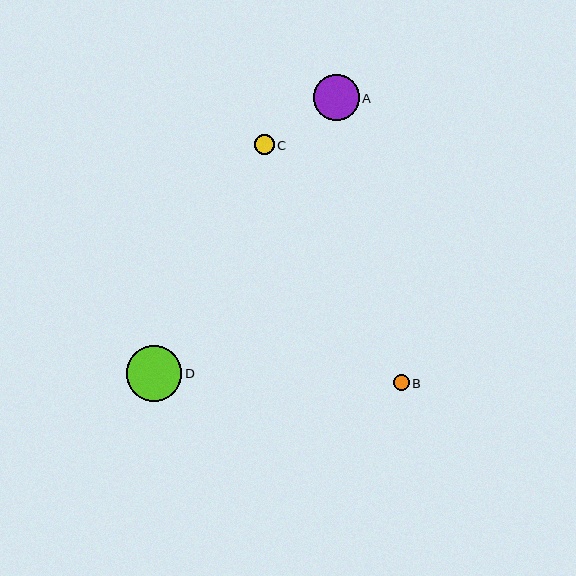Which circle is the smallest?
Circle B is the smallest with a size of approximately 16 pixels.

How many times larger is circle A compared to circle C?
Circle A is approximately 2.3 times the size of circle C.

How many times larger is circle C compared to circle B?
Circle C is approximately 1.3 times the size of circle B.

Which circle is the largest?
Circle D is the largest with a size of approximately 56 pixels.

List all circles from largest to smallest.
From largest to smallest: D, A, C, B.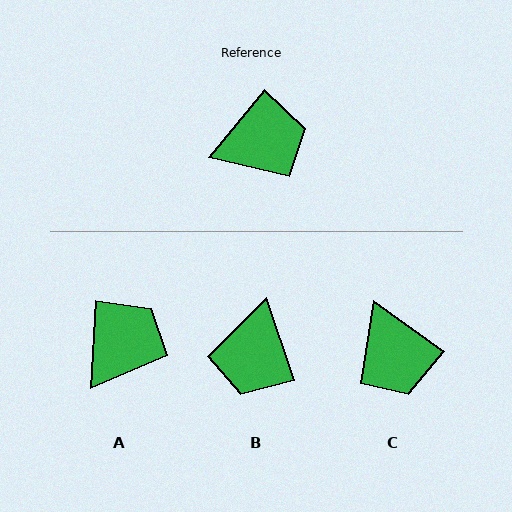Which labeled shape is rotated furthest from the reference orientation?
B, about 121 degrees away.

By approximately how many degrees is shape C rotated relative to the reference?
Approximately 85 degrees clockwise.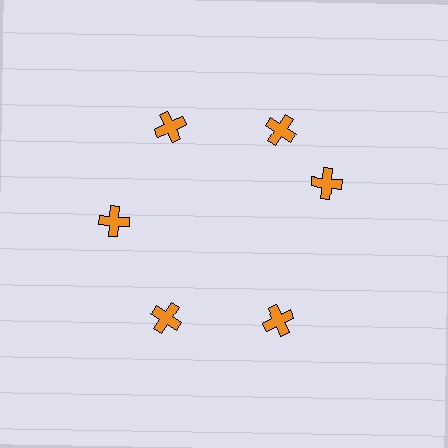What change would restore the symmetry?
The symmetry would be restored by rotating it back into even spacing with its neighbors so that all 6 crosses sit at equal angles and equal distance from the center.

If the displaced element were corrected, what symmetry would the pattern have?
It would have 6-fold rotational symmetry — the pattern would map onto itself every 60 degrees.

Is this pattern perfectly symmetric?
No. The 6 orange crosses are arranged in a ring, but one element near the 3 o'clock position is rotated out of alignment along the ring, breaking the 6-fold rotational symmetry.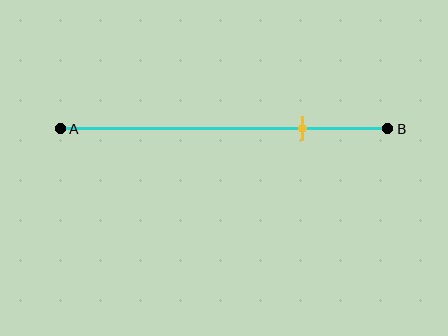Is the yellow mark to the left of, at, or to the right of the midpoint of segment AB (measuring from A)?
The yellow mark is to the right of the midpoint of segment AB.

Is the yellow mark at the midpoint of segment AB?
No, the mark is at about 75% from A, not at the 50% midpoint.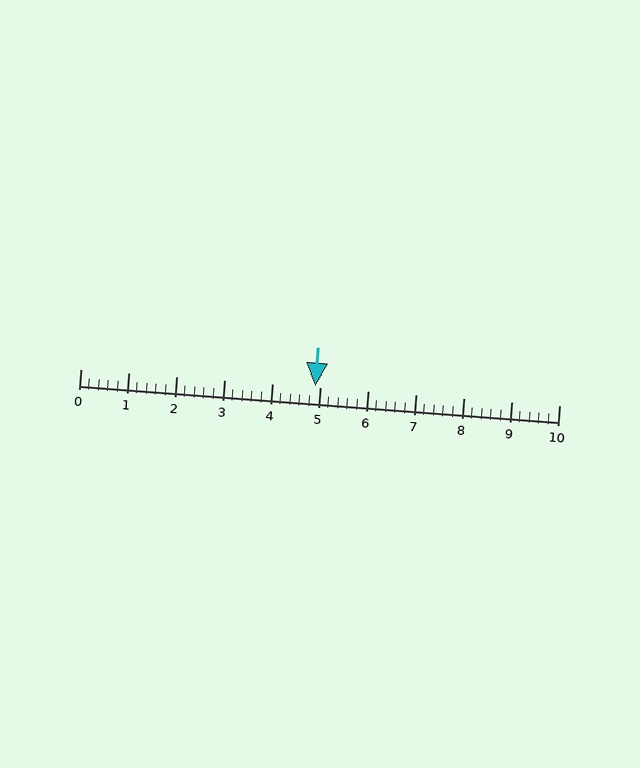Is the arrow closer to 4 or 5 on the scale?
The arrow is closer to 5.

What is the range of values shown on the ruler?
The ruler shows values from 0 to 10.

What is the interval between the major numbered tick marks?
The major tick marks are spaced 1 units apart.